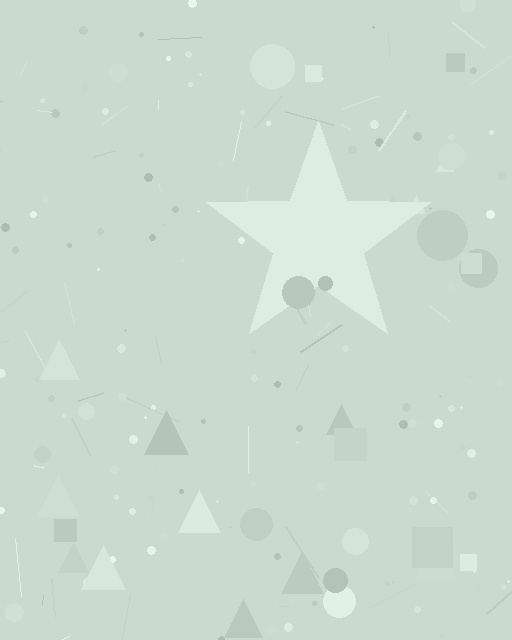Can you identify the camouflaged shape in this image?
The camouflaged shape is a star.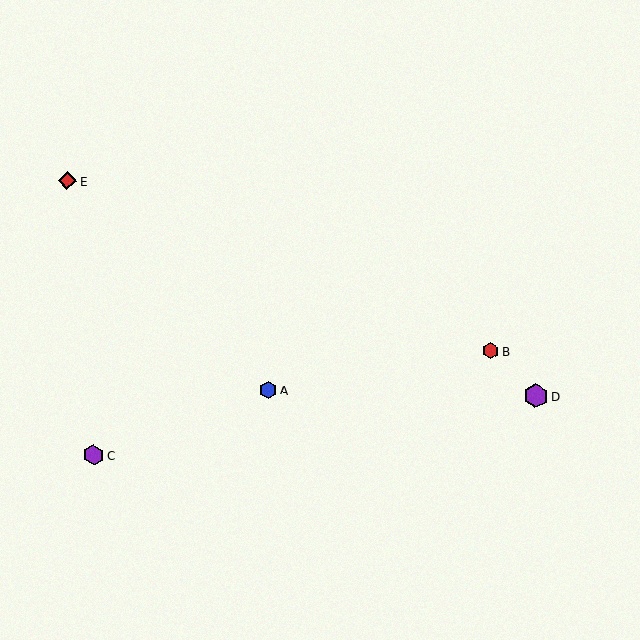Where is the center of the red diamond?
The center of the red diamond is at (67, 181).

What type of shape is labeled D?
Shape D is a purple hexagon.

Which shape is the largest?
The purple hexagon (labeled D) is the largest.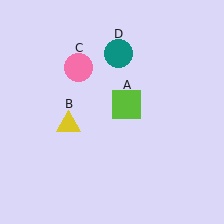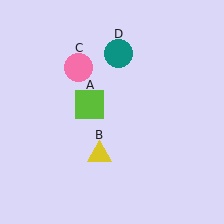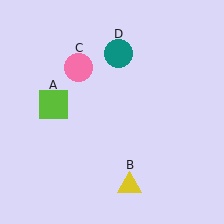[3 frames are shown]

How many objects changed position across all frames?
2 objects changed position: lime square (object A), yellow triangle (object B).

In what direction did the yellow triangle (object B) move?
The yellow triangle (object B) moved down and to the right.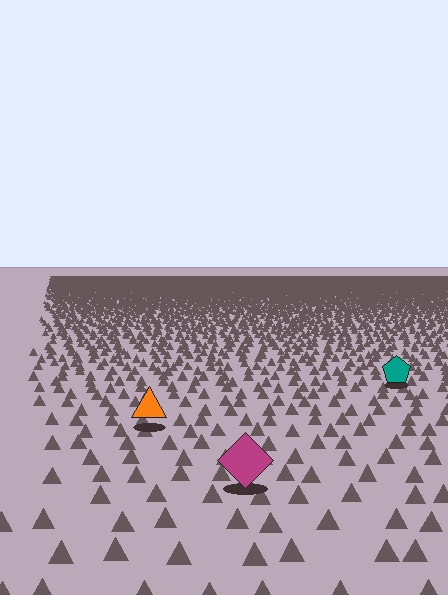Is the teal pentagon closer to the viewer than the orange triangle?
No. The orange triangle is closer — you can tell from the texture gradient: the ground texture is coarser near it.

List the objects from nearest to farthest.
From nearest to farthest: the magenta diamond, the orange triangle, the teal pentagon.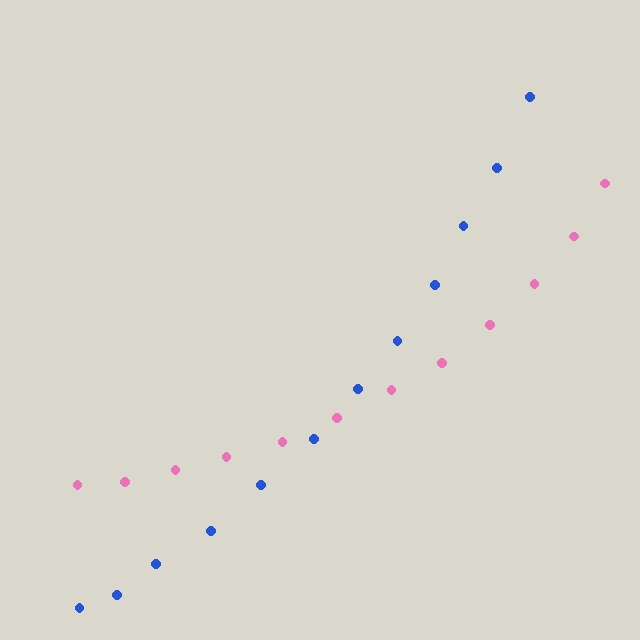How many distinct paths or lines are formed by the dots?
There are 2 distinct paths.